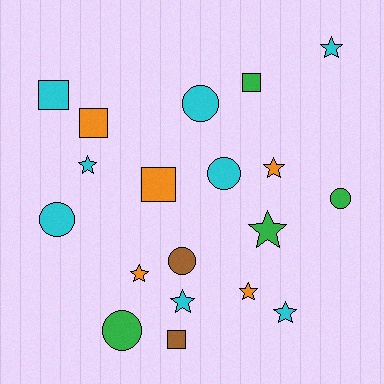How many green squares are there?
There is 1 green square.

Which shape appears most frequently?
Star, with 8 objects.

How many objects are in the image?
There are 19 objects.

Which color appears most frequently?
Cyan, with 8 objects.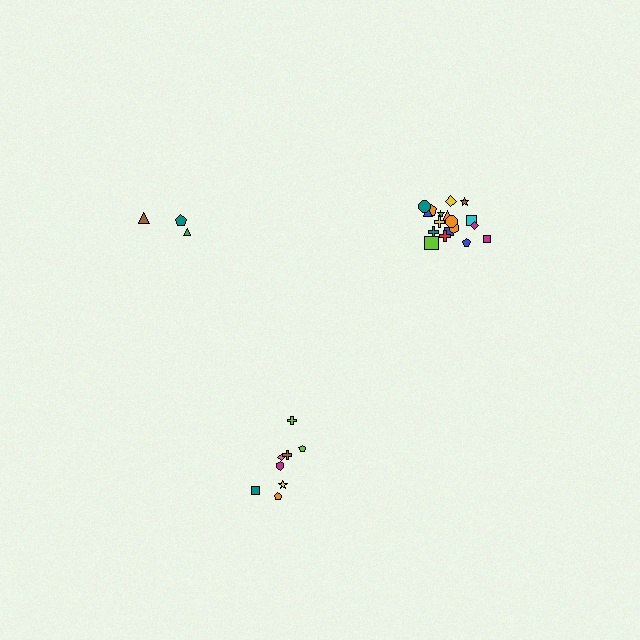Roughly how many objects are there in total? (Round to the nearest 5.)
Roughly 30 objects in total.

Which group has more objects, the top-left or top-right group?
The top-right group.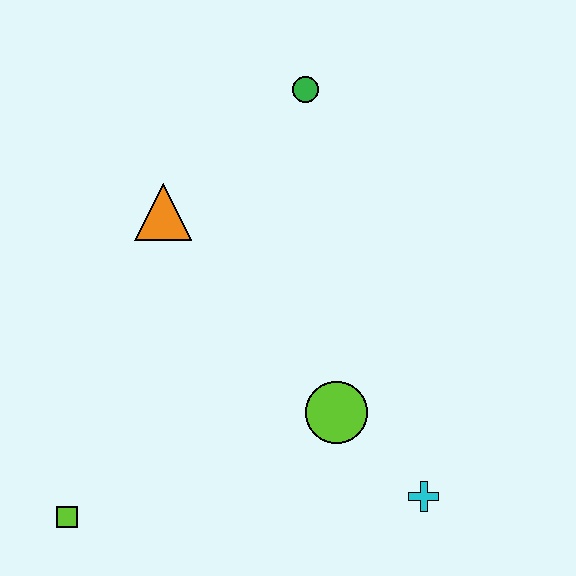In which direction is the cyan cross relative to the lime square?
The cyan cross is to the right of the lime square.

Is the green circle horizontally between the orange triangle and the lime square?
No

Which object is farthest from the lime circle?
The green circle is farthest from the lime circle.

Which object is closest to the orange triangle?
The green circle is closest to the orange triangle.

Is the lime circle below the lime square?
No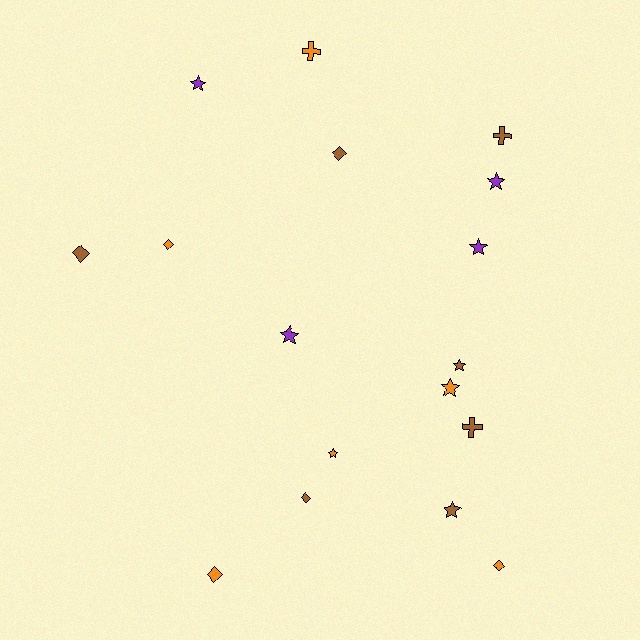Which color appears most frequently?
Brown, with 7 objects.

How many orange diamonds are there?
There are 3 orange diamonds.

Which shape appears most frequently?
Star, with 8 objects.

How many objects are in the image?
There are 17 objects.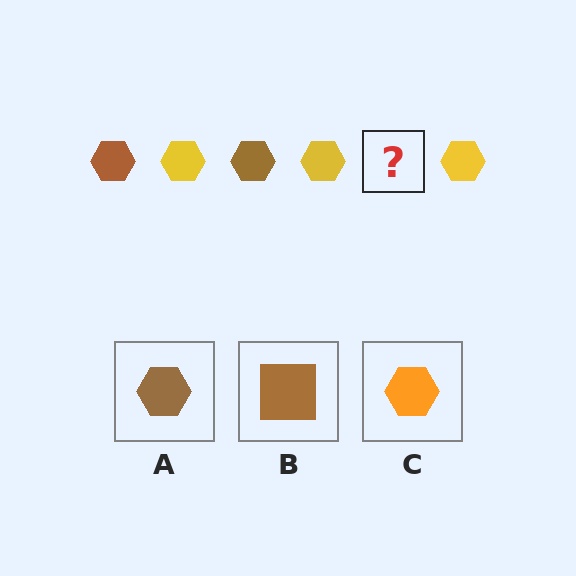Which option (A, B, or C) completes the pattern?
A.